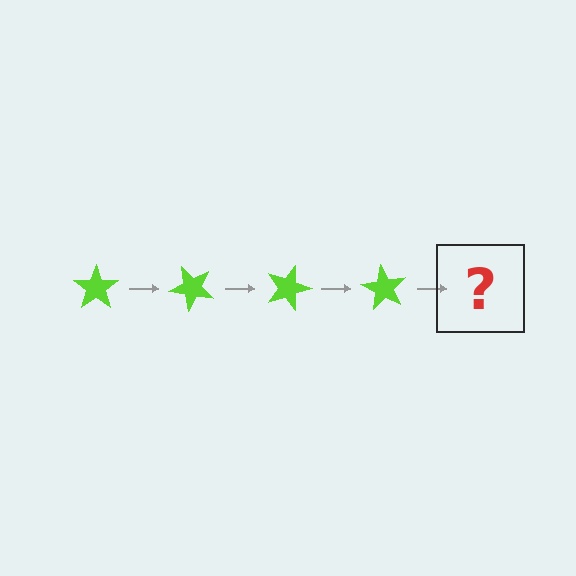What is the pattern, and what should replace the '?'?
The pattern is that the star rotates 45 degrees each step. The '?' should be a lime star rotated 180 degrees.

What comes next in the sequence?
The next element should be a lime star rotated 180 degrees.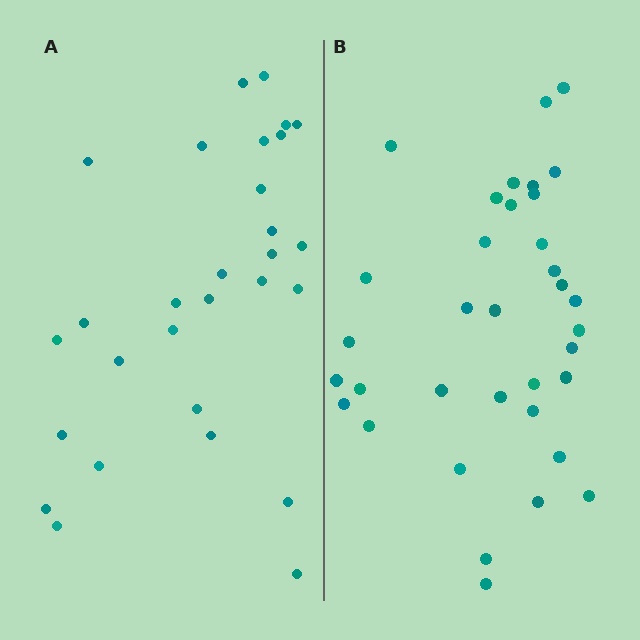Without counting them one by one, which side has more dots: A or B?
Region B (the right region) has more dots.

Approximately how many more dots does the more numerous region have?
Region B has about 6 more dots than region A.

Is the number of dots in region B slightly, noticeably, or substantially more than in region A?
Region B has only slightly more — the two regions are fairly close. The ratio is roughly 1.2 to 1.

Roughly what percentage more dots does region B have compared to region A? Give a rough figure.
About 20% more.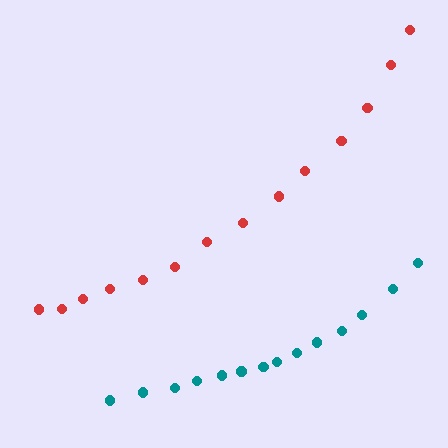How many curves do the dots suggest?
There are 2 distinct paths.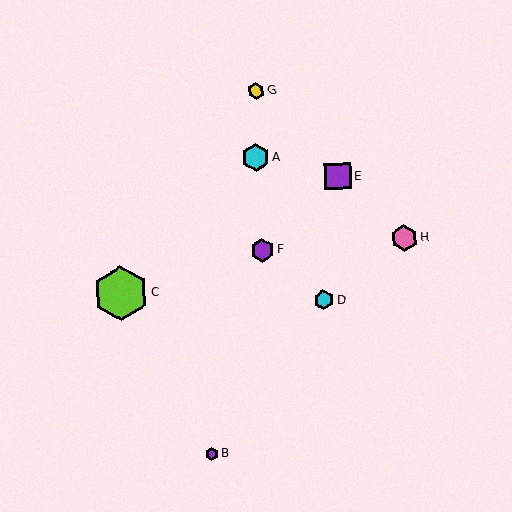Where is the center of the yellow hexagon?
The center of the yellow hexagon is at (256, 91).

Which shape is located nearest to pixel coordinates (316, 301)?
The cyan hexagon (labeled D) at (324, 300) is nearest to that location.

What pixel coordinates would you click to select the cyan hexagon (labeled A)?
Click at (256, 158) to select the cyan hexagon A.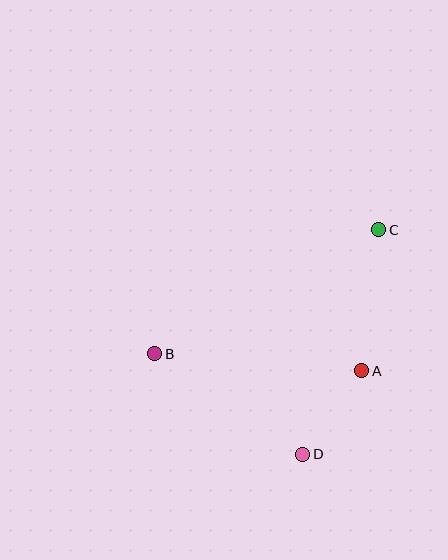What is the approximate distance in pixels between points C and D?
The distance between C and D is approximately 237 pixels.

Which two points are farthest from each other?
Points B and C are farthest from each other.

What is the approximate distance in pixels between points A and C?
The distance between A and C is approximately 142 pixels.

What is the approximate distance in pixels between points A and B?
The distance between A and B is approximately 207 pixels.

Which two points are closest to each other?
Points A and D are closest to each other.